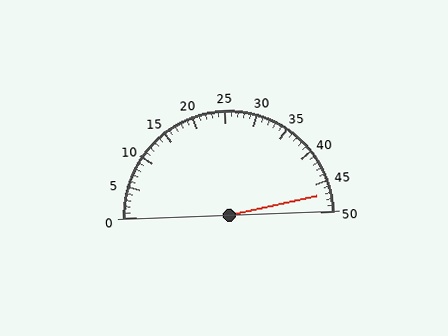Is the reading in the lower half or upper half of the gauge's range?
The reading is in the upper half of the range (0 to 50).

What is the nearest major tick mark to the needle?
The nearest major tick mark is 45.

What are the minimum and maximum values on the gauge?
The gauge ranges from 0 to 50.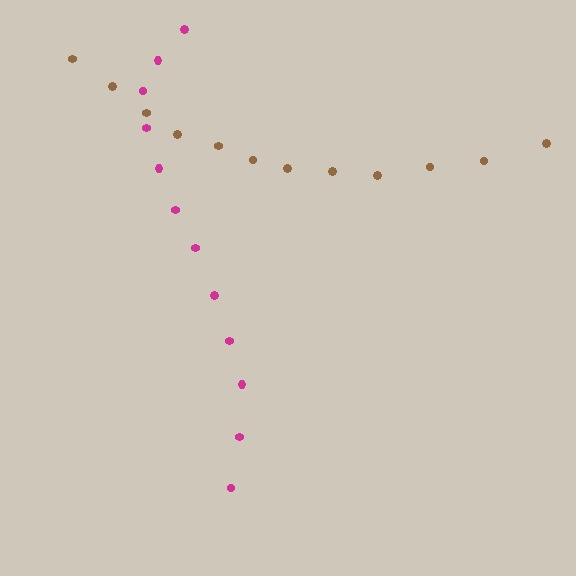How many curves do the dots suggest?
There are 2 distinct paths.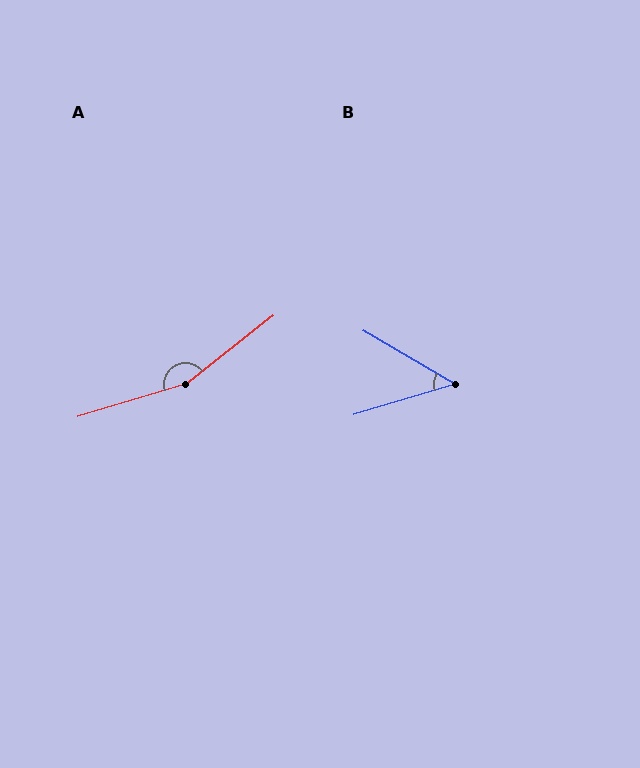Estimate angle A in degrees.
Approximately 159 degrees.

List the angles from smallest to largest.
B (47°), A (159°).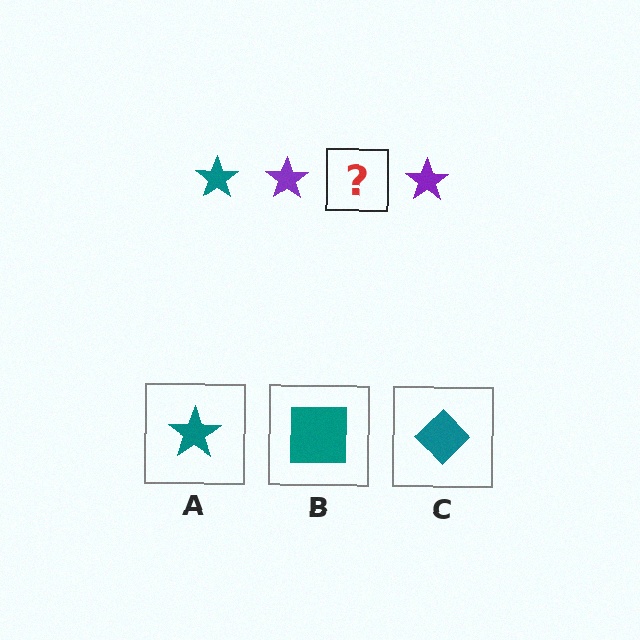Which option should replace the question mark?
Option A.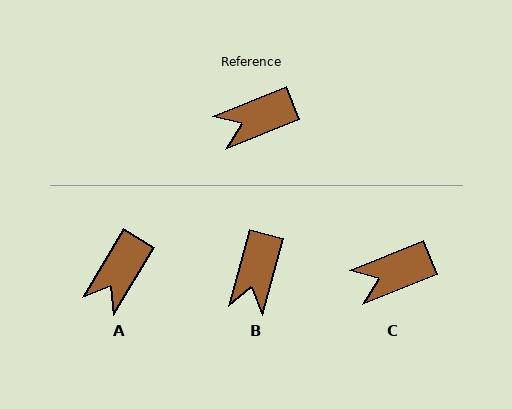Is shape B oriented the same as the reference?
No, it is off by about 53 degrees.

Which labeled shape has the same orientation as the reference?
C.